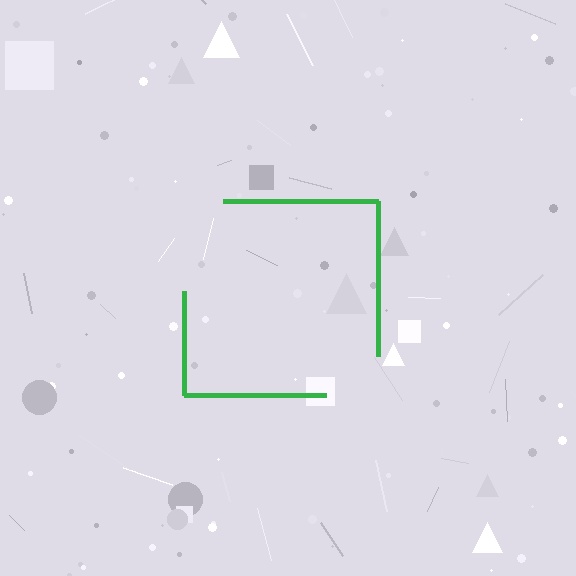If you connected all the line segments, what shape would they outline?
They would outline a square.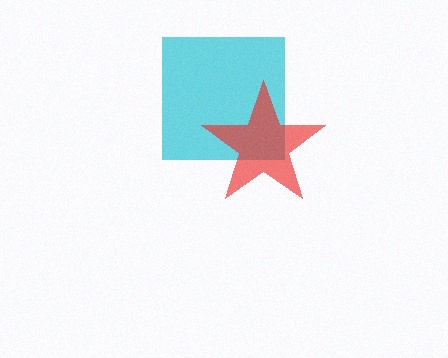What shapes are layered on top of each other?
The layered shapes are: a cyan square, a red star.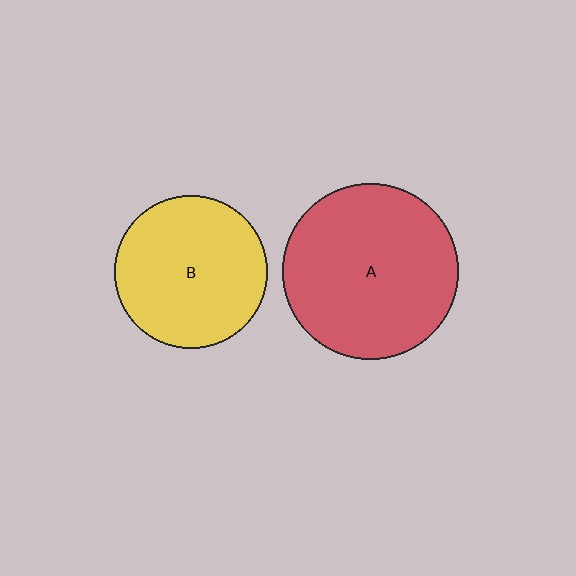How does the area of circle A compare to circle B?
Approximately 1.3 times.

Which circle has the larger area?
Circle A (red).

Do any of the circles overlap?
No, none of the circles overlap.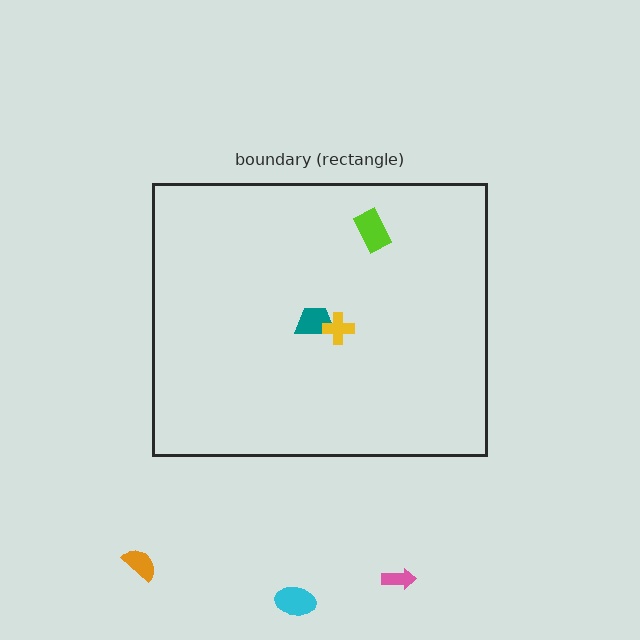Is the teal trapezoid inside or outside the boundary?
Inside.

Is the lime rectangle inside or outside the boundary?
Inside.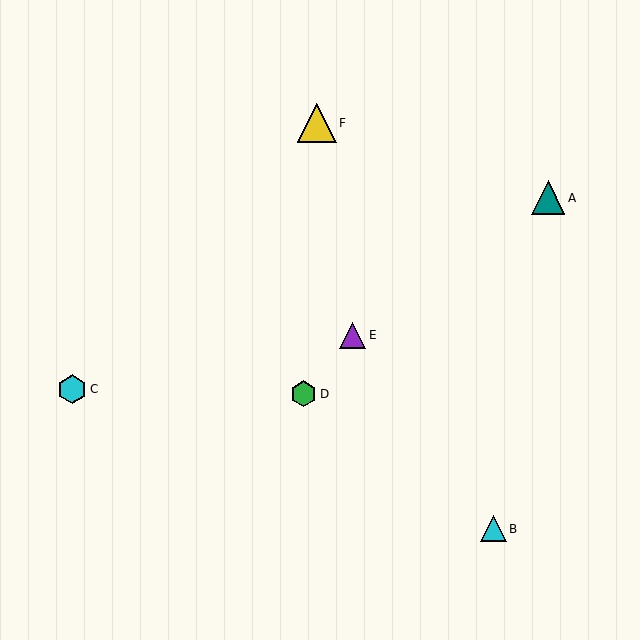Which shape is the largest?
The yellow triangle (labeled F) is the largest.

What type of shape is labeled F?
Shape F is a yellow triangle.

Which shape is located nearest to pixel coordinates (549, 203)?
The teal triangle (labeled A) at (548, 198) is nearest to that location.